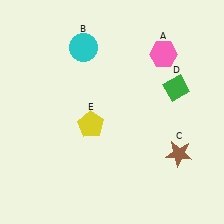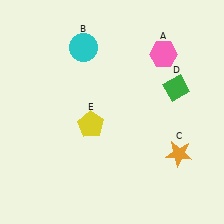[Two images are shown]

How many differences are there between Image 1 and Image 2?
There is 1 difference between the two images.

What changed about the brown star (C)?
In Image 1, C is brown. In Image 2, it changed to orange.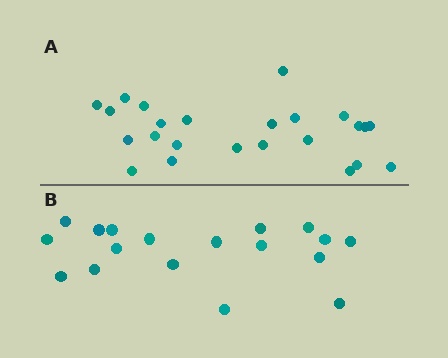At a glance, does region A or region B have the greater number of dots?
Region A (the top region) has more dots.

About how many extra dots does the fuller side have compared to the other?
Region A has about 6 more dots than region B.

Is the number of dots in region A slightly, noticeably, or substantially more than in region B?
Region A has noticeably more, but not dramatically so. The ratio is roughly 1.3 to 1.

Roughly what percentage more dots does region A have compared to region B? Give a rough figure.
About 35% more.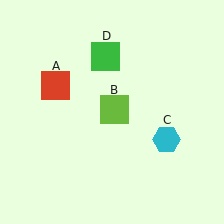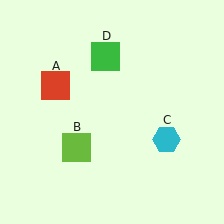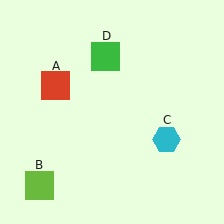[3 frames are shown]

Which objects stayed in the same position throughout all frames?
Red square (object A) and cyan hexagon (object C) and green square (object D) remained stationary.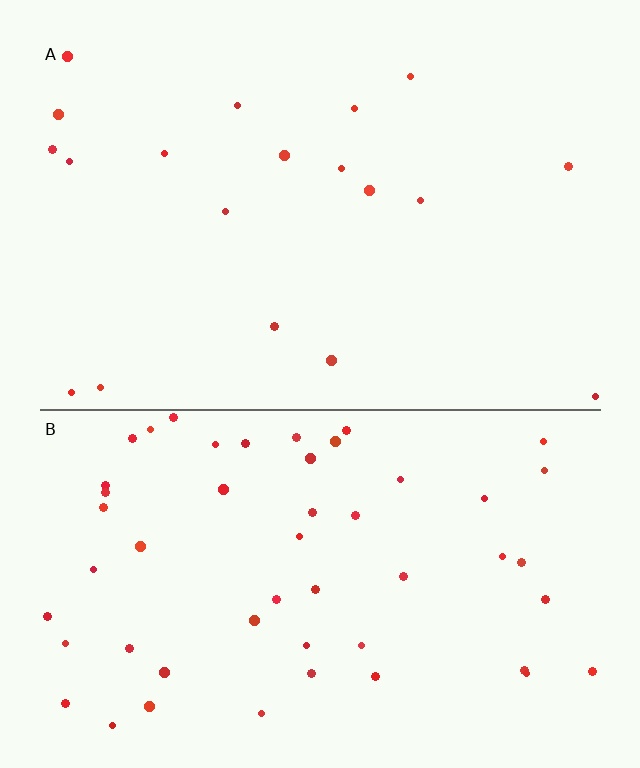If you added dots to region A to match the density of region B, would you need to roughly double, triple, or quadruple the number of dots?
Approximately triple.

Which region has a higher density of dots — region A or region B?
B (the bottom).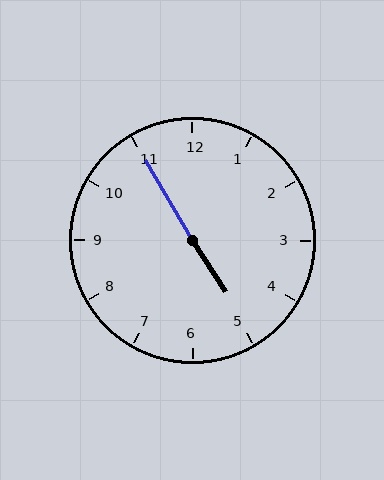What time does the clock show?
4:55.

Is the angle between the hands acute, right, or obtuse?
It is obtuse.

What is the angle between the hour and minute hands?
Approximately 178 degrees.